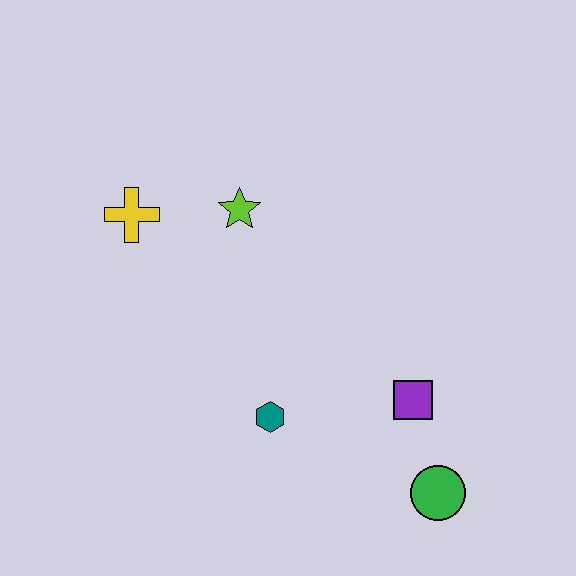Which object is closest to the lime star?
The yellow cross is closest to the lime star.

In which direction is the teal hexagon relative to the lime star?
The teal hexagon is below the lime star.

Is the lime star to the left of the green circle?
Yes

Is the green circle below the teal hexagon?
Yes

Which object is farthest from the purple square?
The yellow cross is farthest from the purple square.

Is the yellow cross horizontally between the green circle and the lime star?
No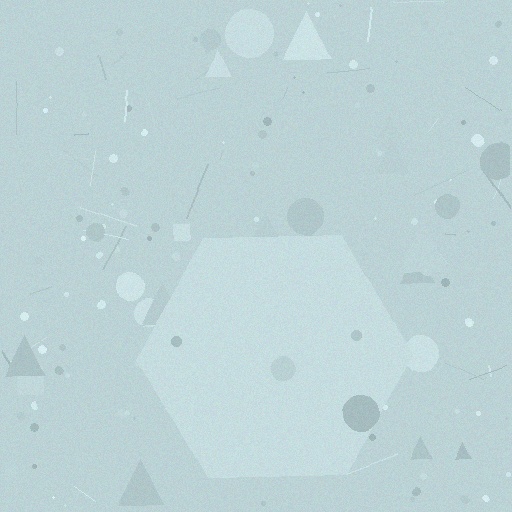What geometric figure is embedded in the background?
A hexagon is embedded in the background.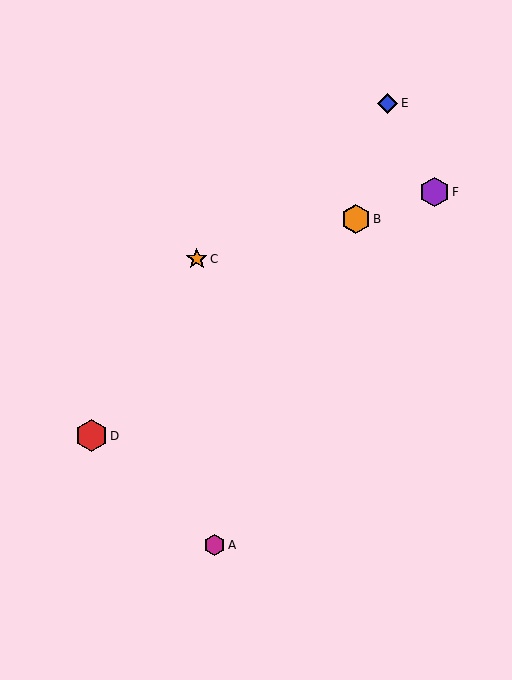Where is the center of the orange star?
The center of the orange star is at (197, 259).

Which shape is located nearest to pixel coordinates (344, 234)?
The orange hexagon (labeled B) at (356, 219) is nearest to that location.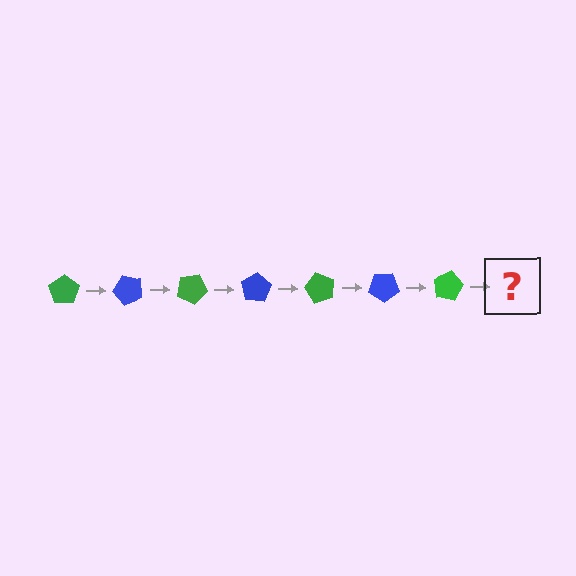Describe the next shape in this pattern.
It should be a blue pentagon, rotated 350 degrees from the start.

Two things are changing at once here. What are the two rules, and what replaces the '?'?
The two rules are that it rotates 50 degrees each step and the color cycles through green and blue. The '?' should be a blue pentagon, rotated 350 degrees from the start.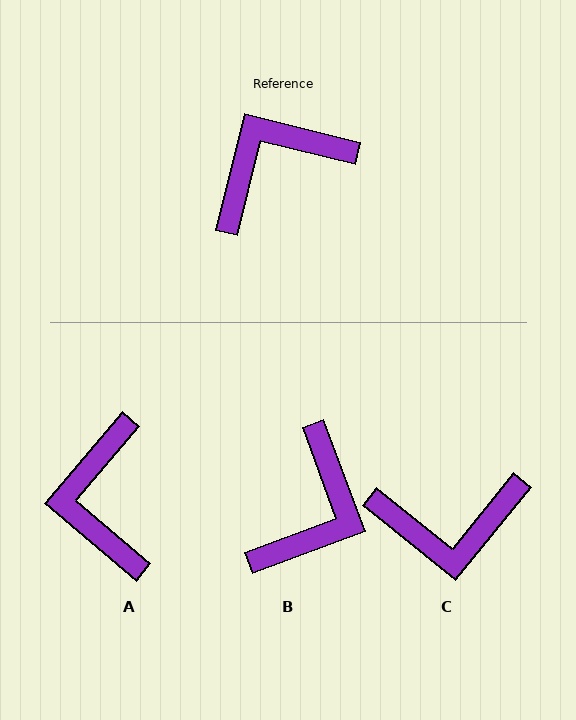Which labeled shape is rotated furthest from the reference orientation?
C, about 155 degrees away.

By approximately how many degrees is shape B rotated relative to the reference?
Approximately 146 degrees clockwise.